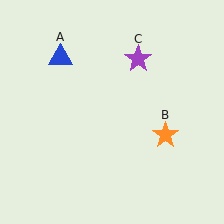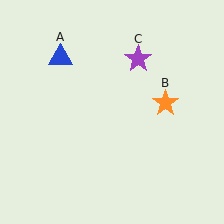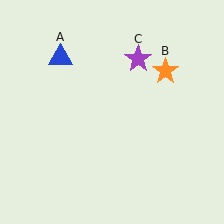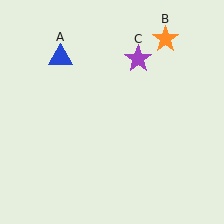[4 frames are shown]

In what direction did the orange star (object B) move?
The orange star (object B) moved up.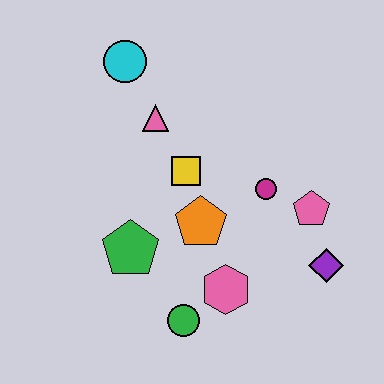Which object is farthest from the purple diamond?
The cyan circle is farthest from the purple diamond.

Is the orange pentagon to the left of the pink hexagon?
Yes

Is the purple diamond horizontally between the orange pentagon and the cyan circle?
No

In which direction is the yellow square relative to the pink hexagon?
The yellow square is above the pink hexagon.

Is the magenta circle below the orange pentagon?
No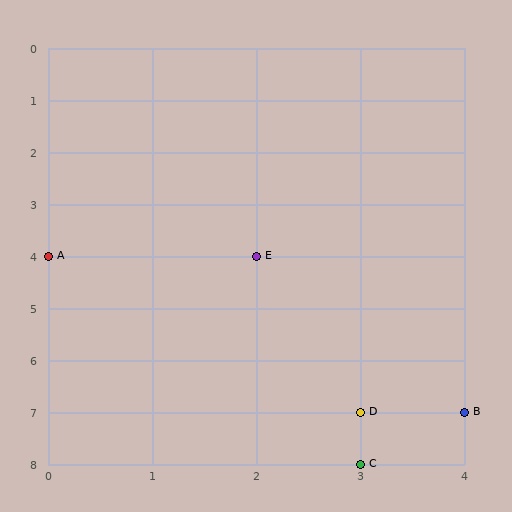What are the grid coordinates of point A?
Point A is at grid coordinates (0, 4).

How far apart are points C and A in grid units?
Points C and A are 3 columns and 4 rows apart (about 5.0 grid units diagonally).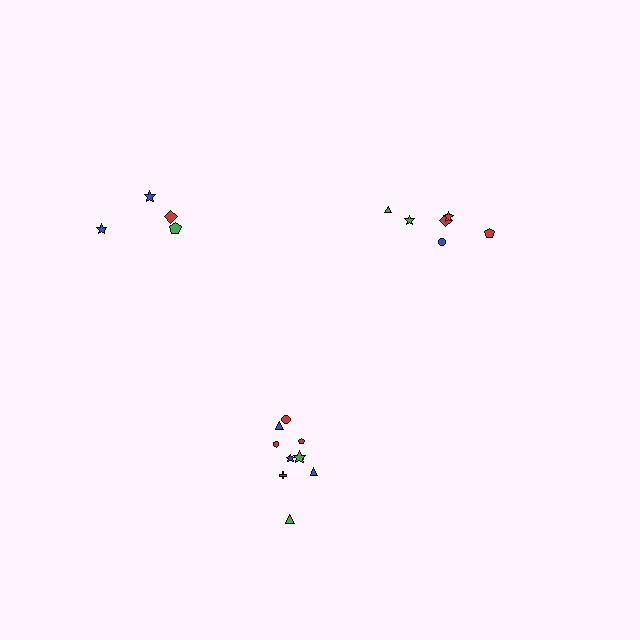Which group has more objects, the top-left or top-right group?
The top-right group.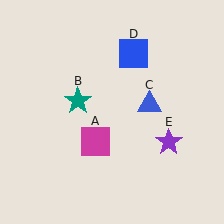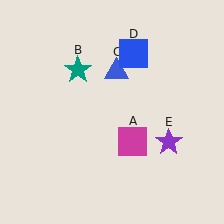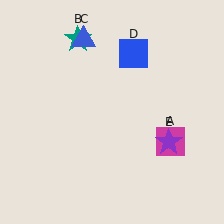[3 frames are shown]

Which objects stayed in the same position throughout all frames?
Blue square (object D) and purple star (object E) remained stationary.